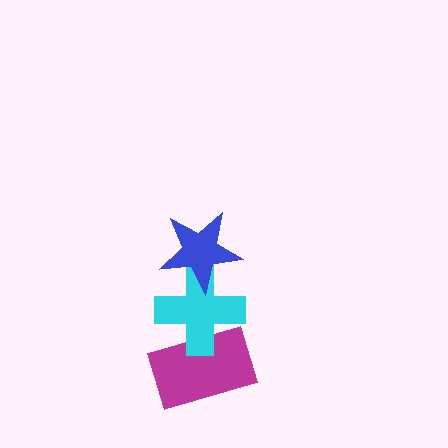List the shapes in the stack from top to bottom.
From top to bottom: the blue star, the cyan cross, the magenta rectangle.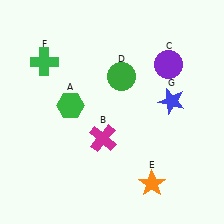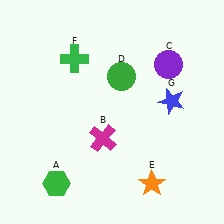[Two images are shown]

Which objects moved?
The objects that moved are: the green hexagon (A), the green cross (F).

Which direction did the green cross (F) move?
The green cross (F) moved right.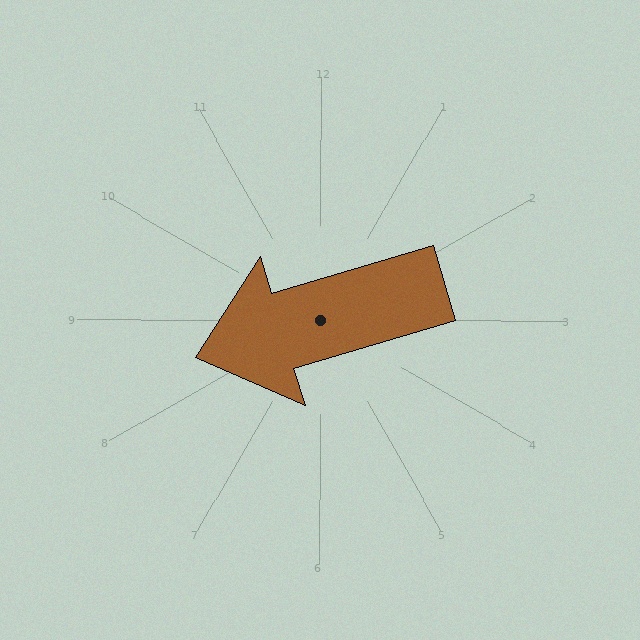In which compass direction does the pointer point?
West.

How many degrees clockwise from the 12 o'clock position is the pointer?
Approximately 253 degrees.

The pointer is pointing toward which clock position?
Roughly 8 o'clock.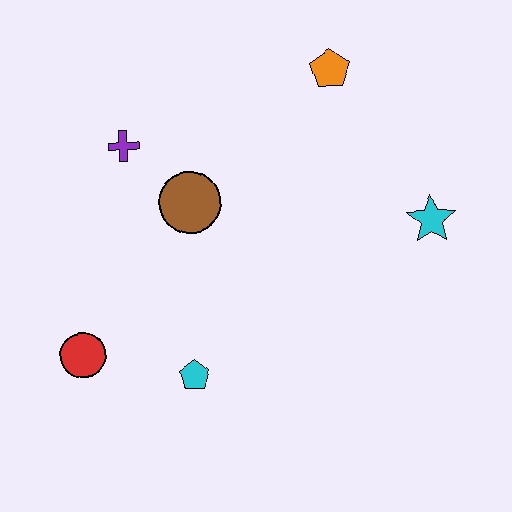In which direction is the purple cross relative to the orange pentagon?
The purple cross is to the left of the orange pentagon.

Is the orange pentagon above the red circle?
Yes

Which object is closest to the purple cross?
The brown circle is closest to the purple cross.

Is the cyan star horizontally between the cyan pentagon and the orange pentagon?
No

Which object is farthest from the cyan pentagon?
The orange pentagon is farthest from the cyan pentagon.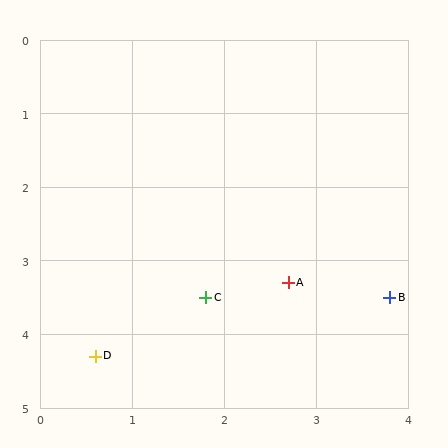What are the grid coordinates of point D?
Point D is at approximately (0.6, 4.3).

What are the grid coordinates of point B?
Point B is at approximately (3.8, 3.5).